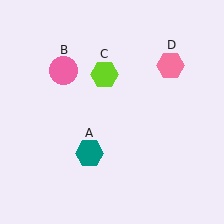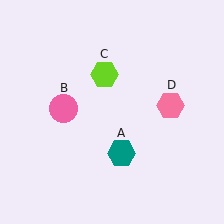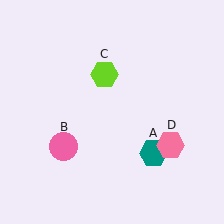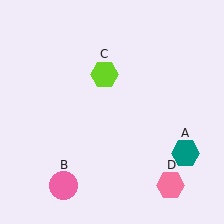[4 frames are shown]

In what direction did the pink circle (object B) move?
The pink circle (object B) moved down.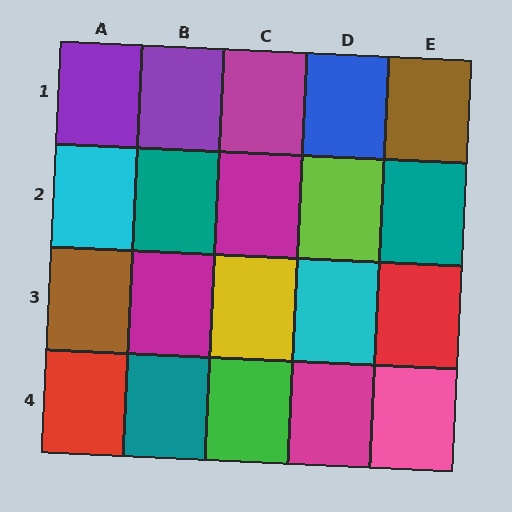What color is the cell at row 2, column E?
Teal.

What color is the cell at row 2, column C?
Magenta.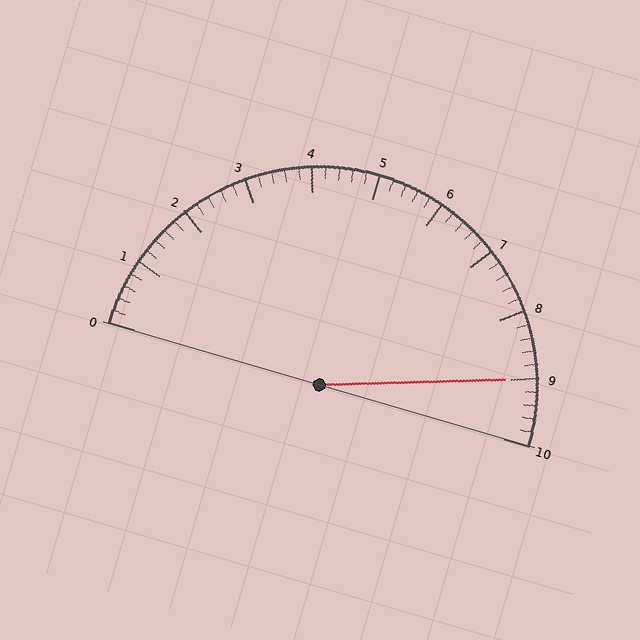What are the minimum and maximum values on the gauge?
The gauge ranges from 0 to 10.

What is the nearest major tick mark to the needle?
The nearest major tick mark is 9.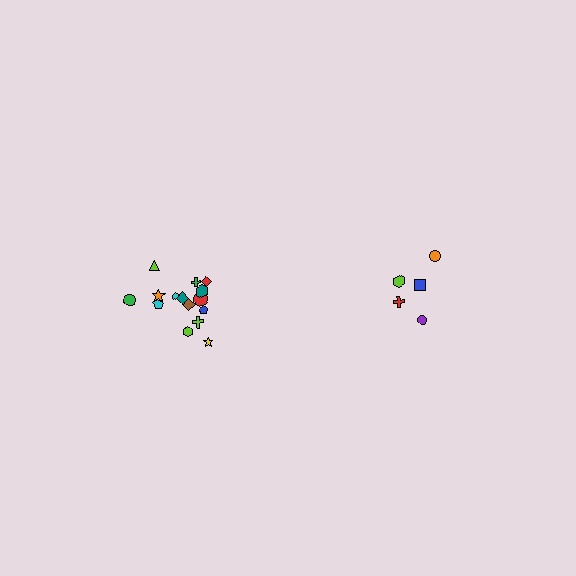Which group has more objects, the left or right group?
The left group.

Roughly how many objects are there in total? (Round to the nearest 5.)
Roughly 20 objects in total.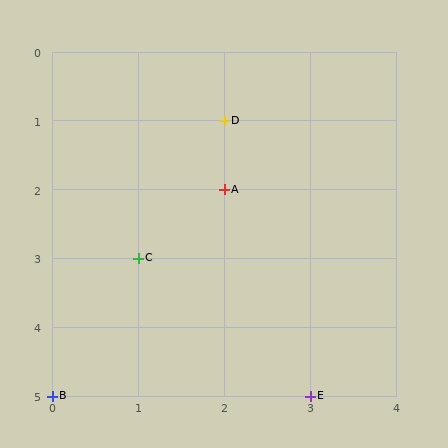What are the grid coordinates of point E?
Point E is at grid coordinates (3, 5).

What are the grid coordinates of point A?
Point A is at grid coordinates (2, 2).